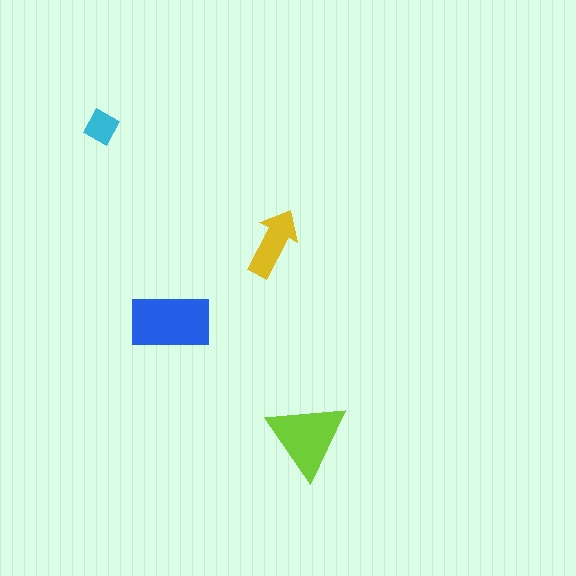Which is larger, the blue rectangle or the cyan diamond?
The blue rectangle.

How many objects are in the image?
There are 4 objects in the image.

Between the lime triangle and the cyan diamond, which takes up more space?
The lime triangle.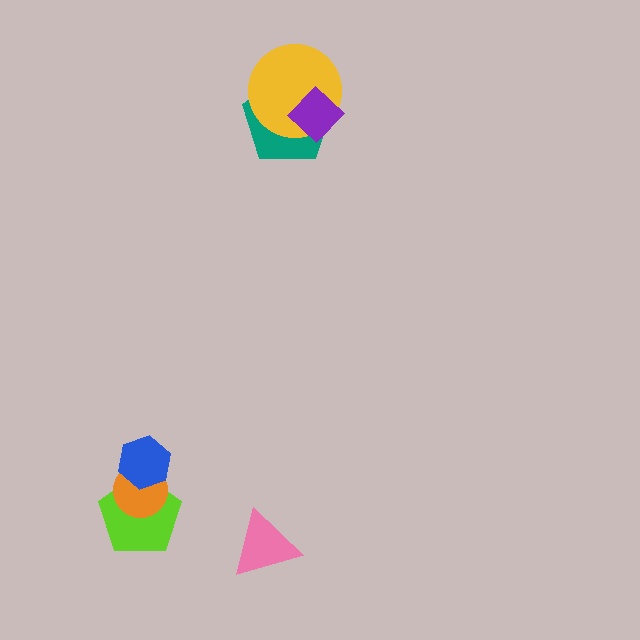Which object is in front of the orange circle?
The blue hexagon is in front of the orange circle.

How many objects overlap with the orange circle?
2 objects overlap with the orange circle.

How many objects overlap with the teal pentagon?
2 objects overlap with the teal pentagon.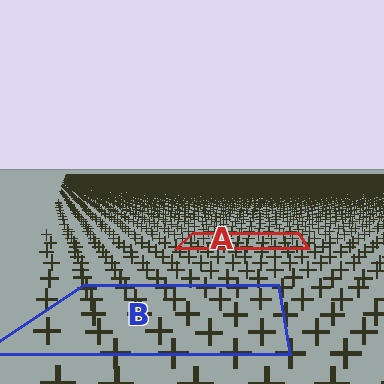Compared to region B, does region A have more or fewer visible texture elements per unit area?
Region A has more texture elements per unit area — they are packed more densely because it is farther away.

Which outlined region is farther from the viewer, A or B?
Region A is farther from the viewer — the texture elements inside it appear smaller and more densely packed.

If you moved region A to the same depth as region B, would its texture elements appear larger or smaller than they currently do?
They would appear larger. At a closer depth, the same texture elements are projected at a bigger on-screen size.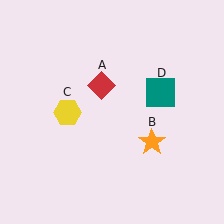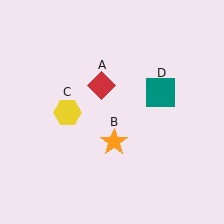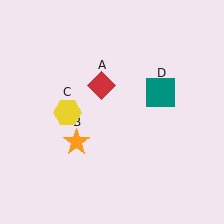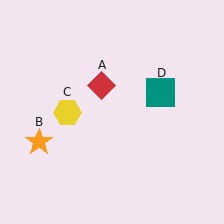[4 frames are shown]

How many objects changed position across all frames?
1 object changed position: orange star (object B).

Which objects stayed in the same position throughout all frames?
Red diamond (object A) and yellow hexagon (object C) and teal square (object D) remained stationary.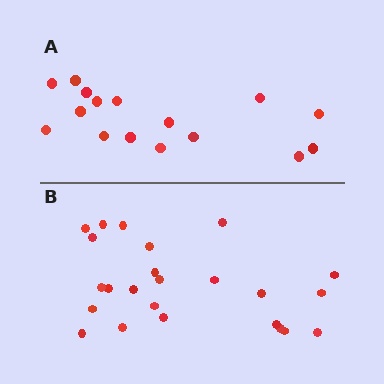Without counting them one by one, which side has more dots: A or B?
Region B (the bottom region) has more dots.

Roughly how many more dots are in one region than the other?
Region B has roughly 8 or so more dots than region A.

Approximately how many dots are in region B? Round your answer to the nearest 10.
About 20 dots. (The exact count is 24, which rounds to 20.)